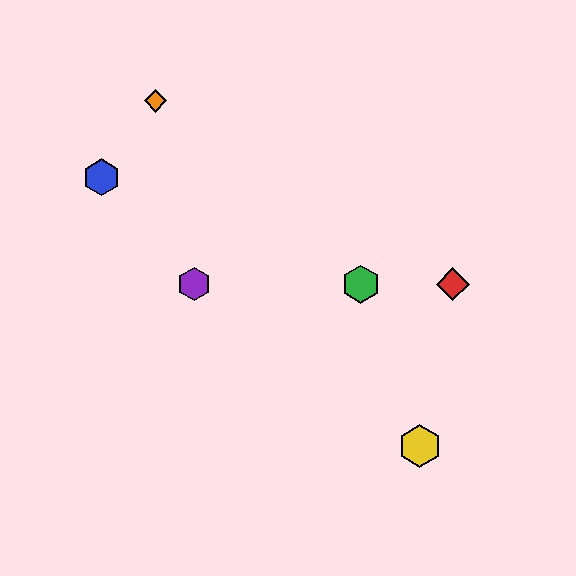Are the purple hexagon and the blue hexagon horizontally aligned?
No, the purple hexagon is at y≈284 and the blue hexagon is at y≈177.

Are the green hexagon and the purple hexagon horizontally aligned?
Yes, both are at y≈284.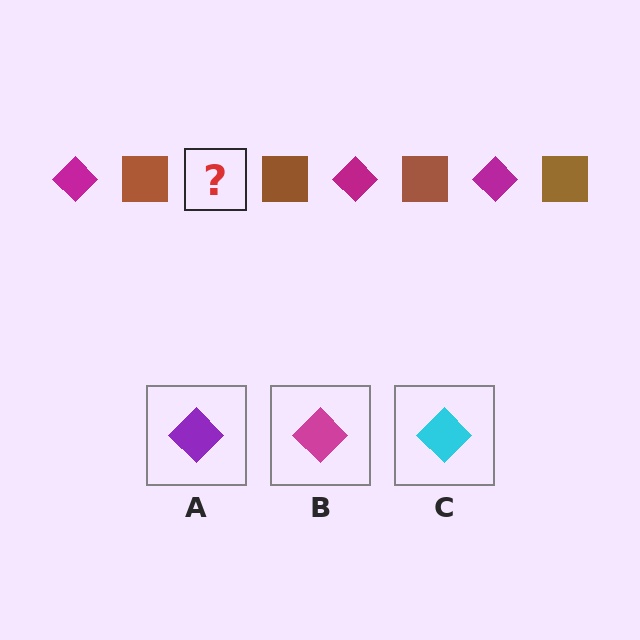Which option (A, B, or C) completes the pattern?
B.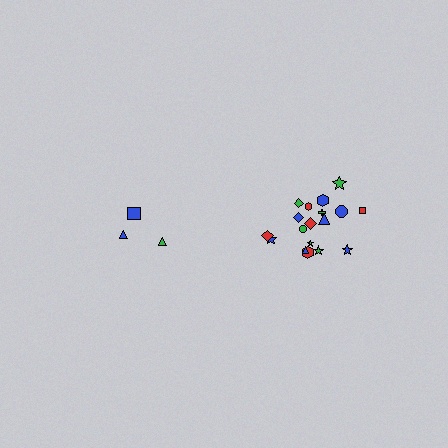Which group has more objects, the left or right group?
The right group.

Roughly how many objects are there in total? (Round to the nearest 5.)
Roughly 20 objects in total.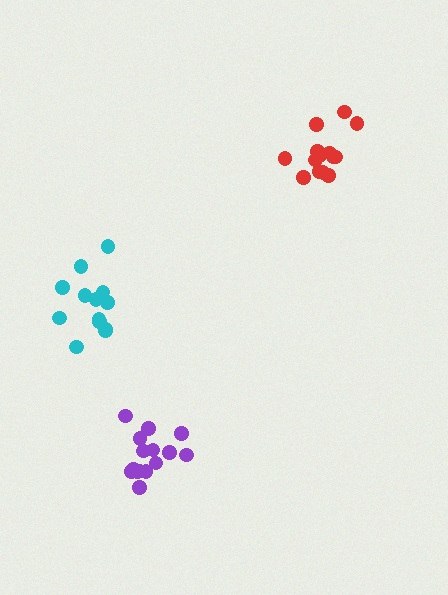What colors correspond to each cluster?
The clusters are colored: purple, cyan, red.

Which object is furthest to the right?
The red cluster is rightmost.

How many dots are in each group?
Group 1: 15 dots, Group 2: 13 dots, Group 3: 14 dots (42 total).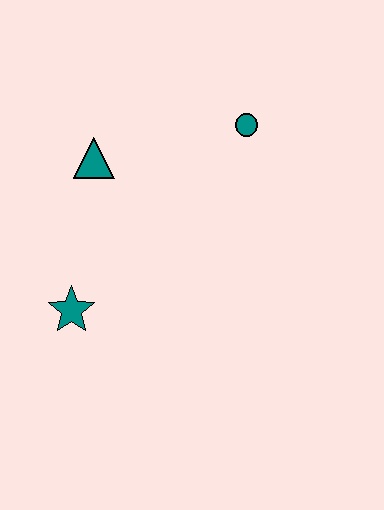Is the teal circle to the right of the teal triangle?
Yes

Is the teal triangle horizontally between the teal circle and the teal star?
Yes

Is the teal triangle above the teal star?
Yes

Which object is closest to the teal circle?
The teal triangle is closest to the teal circle.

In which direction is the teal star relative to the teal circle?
The teal star is below the teal circle.